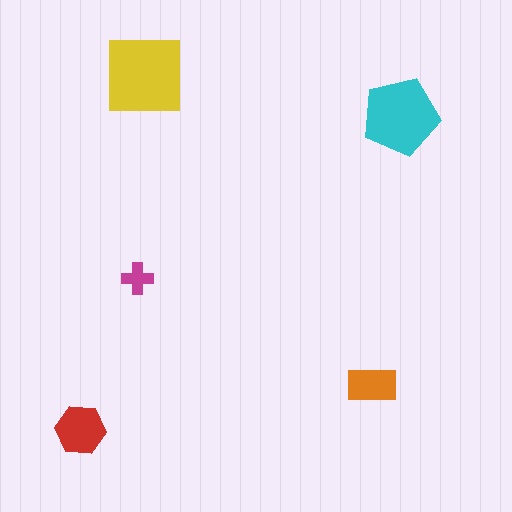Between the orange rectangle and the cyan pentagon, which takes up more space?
The cyan pentagon.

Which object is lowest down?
The red hexagon is bottommost.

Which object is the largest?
The yellow square.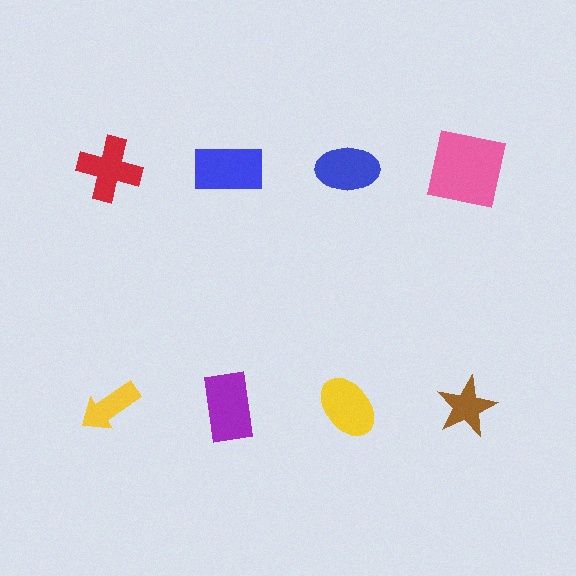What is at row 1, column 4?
A pink square.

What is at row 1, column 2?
A blue rectangle.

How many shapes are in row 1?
4 shapes.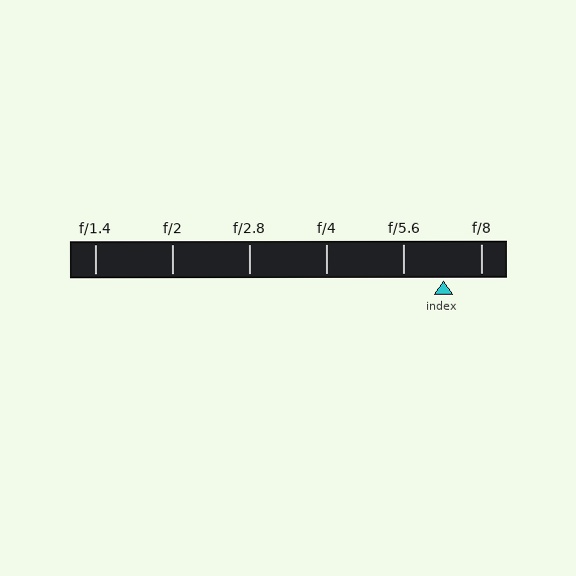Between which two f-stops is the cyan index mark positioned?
The index mark is between f/5.6 and f/8.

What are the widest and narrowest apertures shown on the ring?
The widest aperture shown is f/1.4 and the narrowest is f/8.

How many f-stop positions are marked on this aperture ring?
There are 6 f-stop positions marked.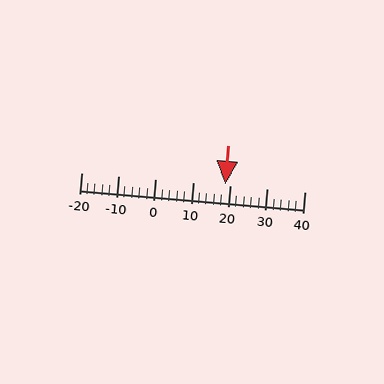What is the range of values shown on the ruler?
The ruler shows values from -20 to 40.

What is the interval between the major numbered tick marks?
The major tick marks are spaced 10 units apart.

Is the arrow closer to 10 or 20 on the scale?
The arrow is closer to 20.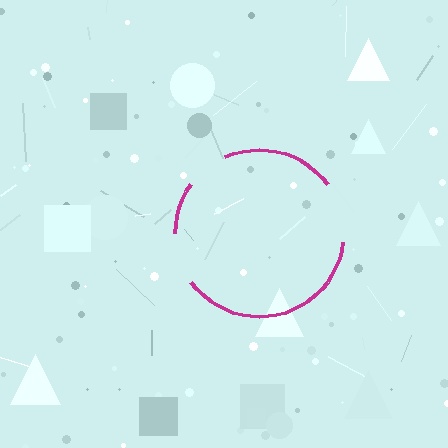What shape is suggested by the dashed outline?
The dashed outline suggests a circle.